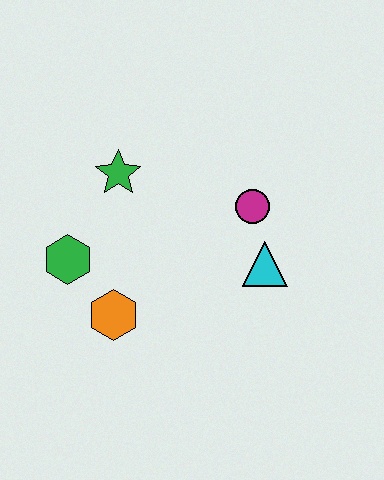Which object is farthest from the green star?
The cyan triangle is farthest from the green star.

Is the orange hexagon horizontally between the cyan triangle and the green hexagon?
Yes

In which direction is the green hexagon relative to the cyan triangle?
The green hexagon is to the left of the cyan triangle.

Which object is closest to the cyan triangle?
The magenta circle is closest to the cyan triangle.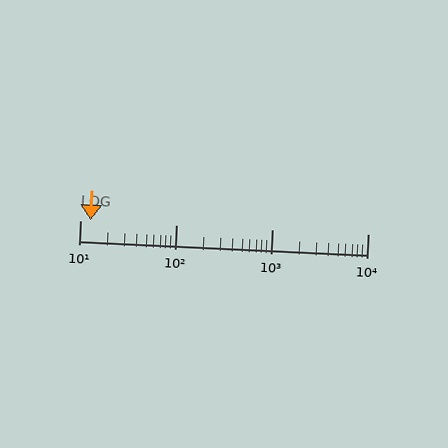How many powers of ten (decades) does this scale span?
The scale spans 3 decades, from 10 to 10000.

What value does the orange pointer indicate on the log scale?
The pointer indicates approximately 13.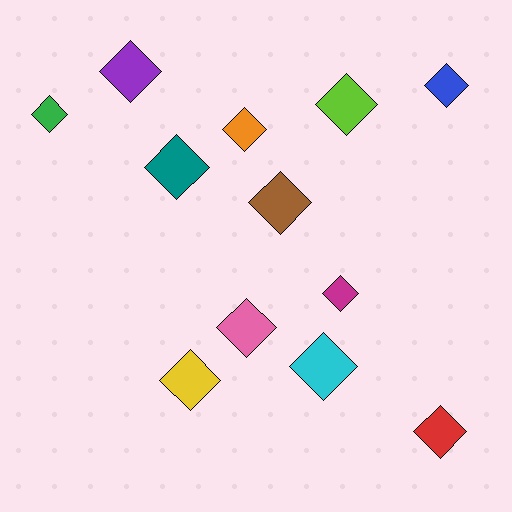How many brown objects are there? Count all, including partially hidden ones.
There is 1 brown object.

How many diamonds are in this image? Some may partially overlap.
There are 12 diamonds.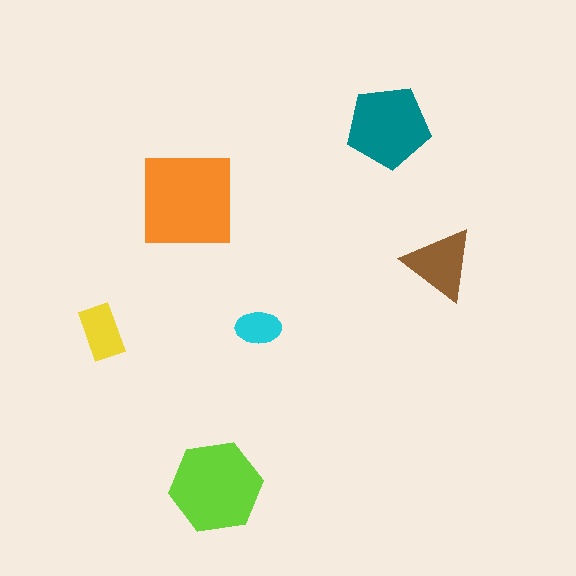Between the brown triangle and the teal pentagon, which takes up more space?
The teal pentagon.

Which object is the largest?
The orange square.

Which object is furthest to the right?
The brown triangle is rightmost.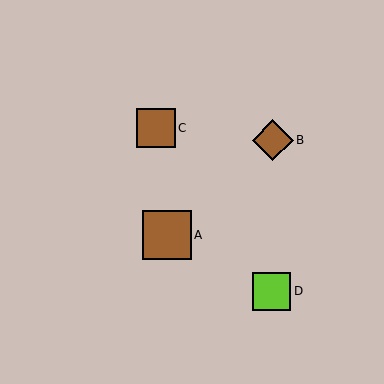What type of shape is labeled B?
Shape B is a brown diamond.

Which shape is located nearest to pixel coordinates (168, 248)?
The brown square (labeled A) at (167, 235) is nearest to that location.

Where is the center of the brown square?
The center of the brown square is at (156, 128).